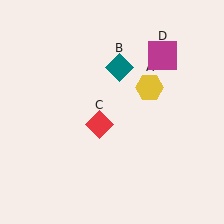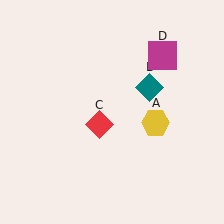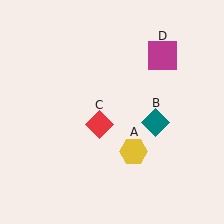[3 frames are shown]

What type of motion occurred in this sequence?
The yellow hexagon (object A), teal diamond (object B) rotated clockwise around the center of the scene.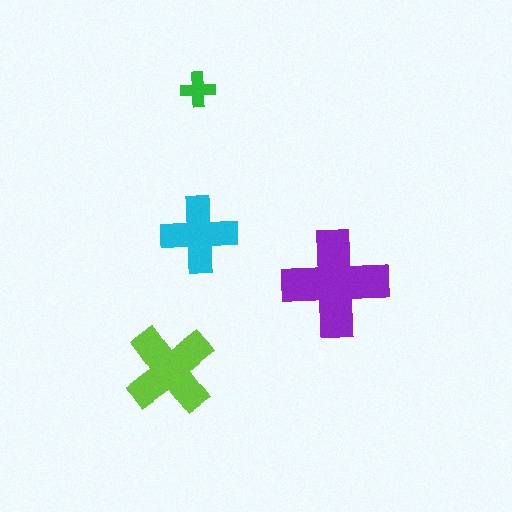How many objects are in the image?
There are 4 objects in the image.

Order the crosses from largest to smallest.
the purple one, the lime one, the cyan one, the green one.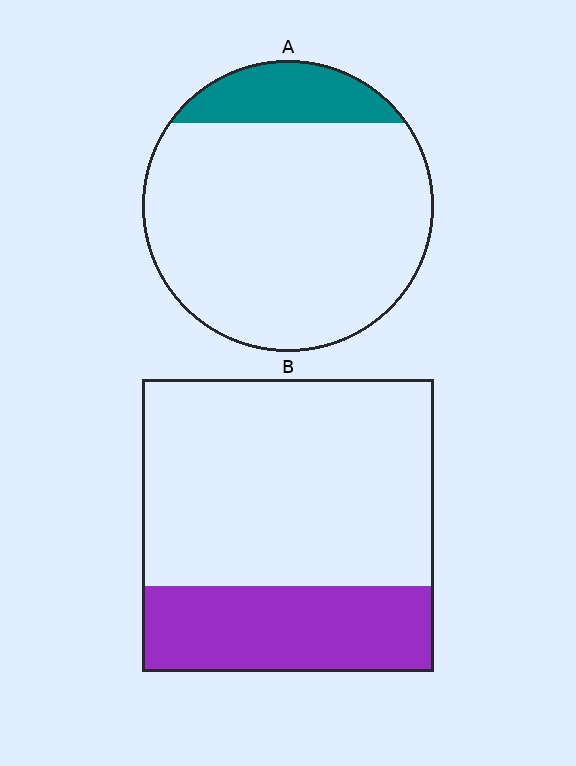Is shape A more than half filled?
No.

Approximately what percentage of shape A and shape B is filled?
A is approximately 15% and B is approximately 30%.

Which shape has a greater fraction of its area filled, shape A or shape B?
Shape B.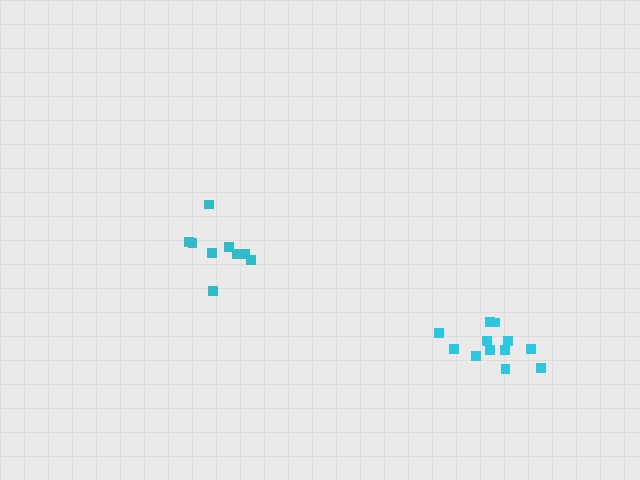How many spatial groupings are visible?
There are 2 spatial groupings.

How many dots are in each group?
Group 1: 9 dots, Group 2: 12 dots (21 total).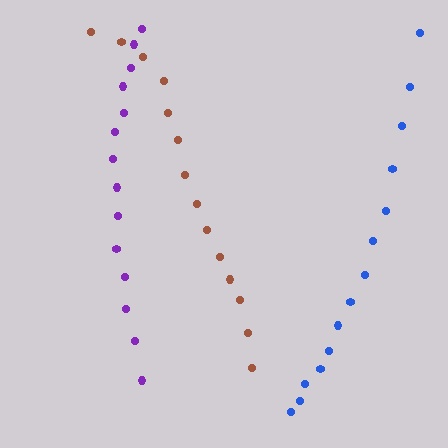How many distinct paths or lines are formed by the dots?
There are 3 distinct paths.